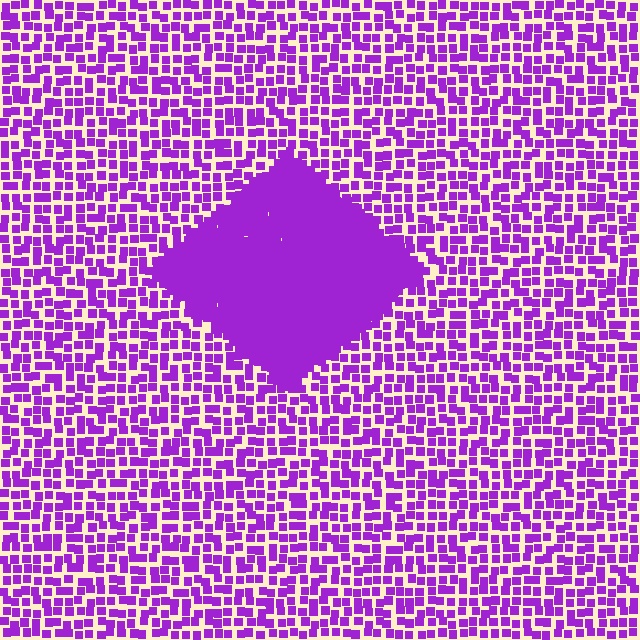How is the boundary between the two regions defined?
The boundary is defined by a change in element density (approximately 2.8x ratio). All elements are the same color, size, and shape.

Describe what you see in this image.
The image contains small purple elements arranged at two different densities. A diamond-shaped region is visible where the elements are more densely packed than the surrounding area.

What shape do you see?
I see a diamond.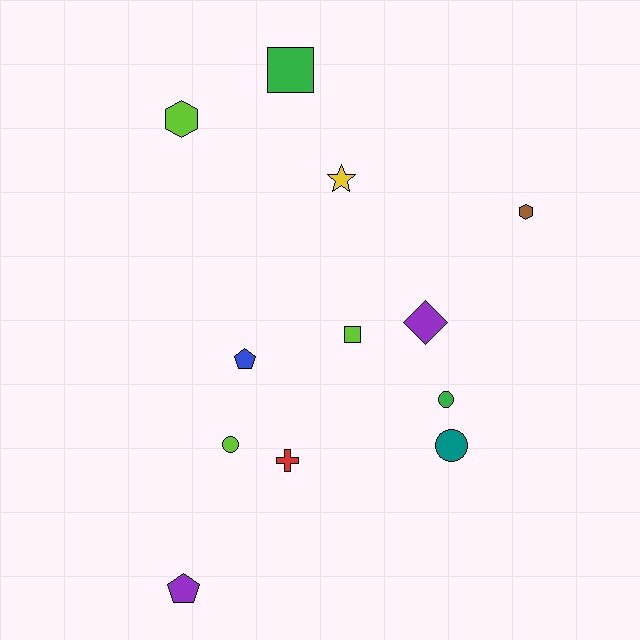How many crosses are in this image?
There is 1 cross.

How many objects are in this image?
There are 12 objects.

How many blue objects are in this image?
There is 1 blue object.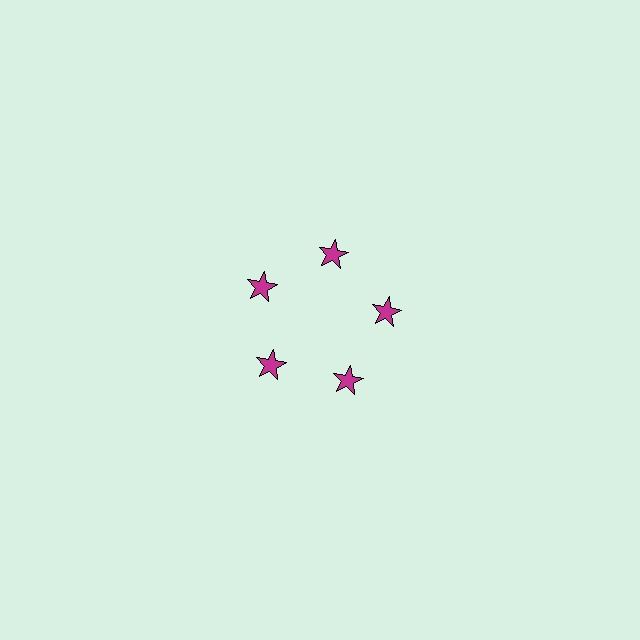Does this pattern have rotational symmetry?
Yes, this pattern has 5-fold rotational symmetry. It looks the same after rotating 72 degrees around the center.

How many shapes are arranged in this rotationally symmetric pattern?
There are 5 shapes, arranged in 5 groups of 1.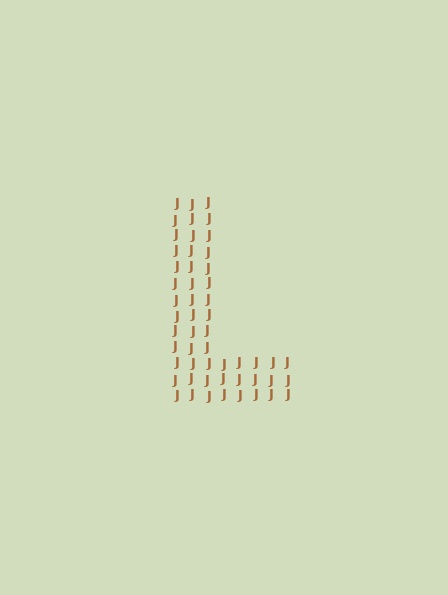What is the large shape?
The large shape is the letter L.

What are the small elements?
The small elements are letter J's.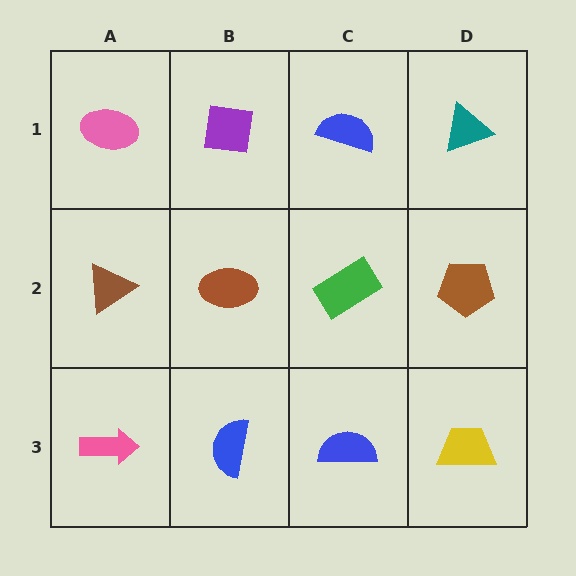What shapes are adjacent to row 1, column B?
A brown ellipse (row 2, column B), a pink ellipse (row 1, column A), a blue semicircle (row 1, column C).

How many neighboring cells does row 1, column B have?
3.